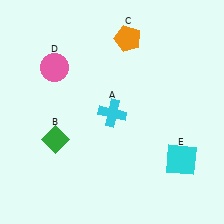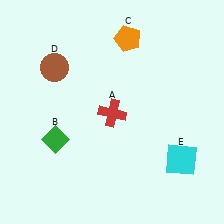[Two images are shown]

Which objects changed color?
A changed from cyan to red. D changed from pink to brown.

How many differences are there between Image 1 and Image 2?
There are 2 differences between the two images.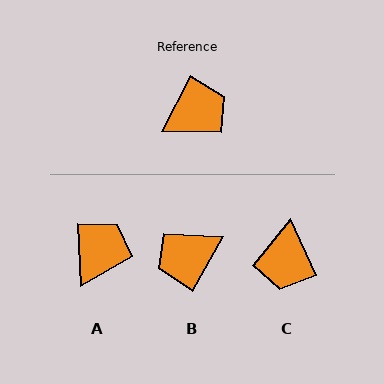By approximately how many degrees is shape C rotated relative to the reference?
Approximately 128 degrees clockwise.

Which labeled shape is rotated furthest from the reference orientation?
B, about 177 degrees away.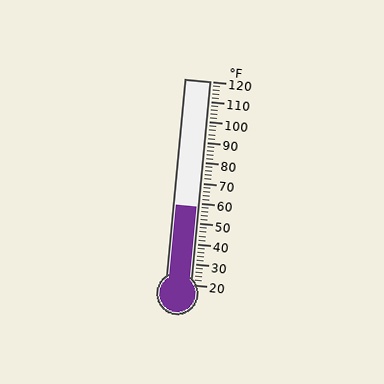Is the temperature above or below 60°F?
The temperature is below 60°F.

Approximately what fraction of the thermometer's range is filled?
The thermometer is filled to approximately 40% of its range.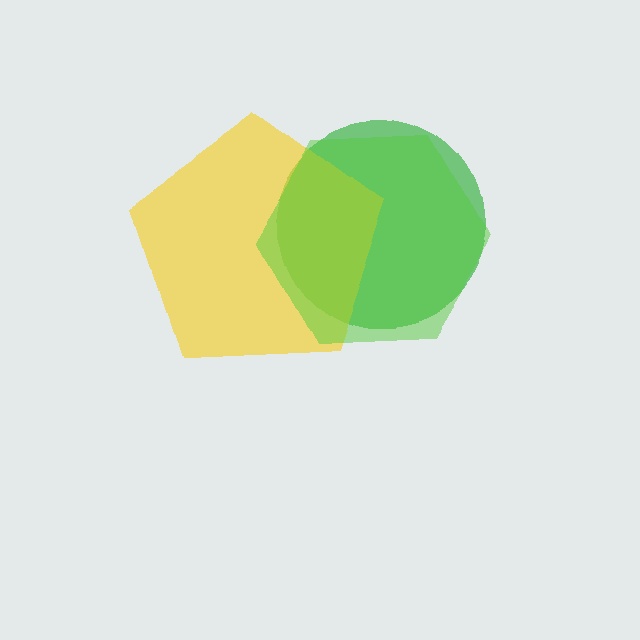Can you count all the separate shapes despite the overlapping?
Yes, there are 3 separate shapes.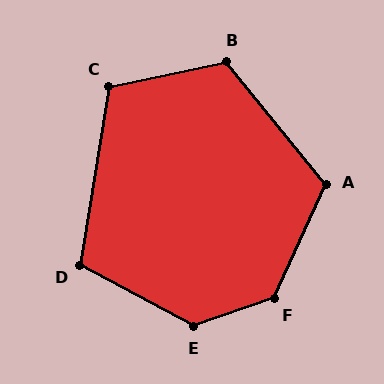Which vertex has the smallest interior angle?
D, at approximately 109 degrees.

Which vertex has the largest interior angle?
F, at approximately 134 degrees.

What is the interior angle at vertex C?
Approximately 111 degrees (obtuse).